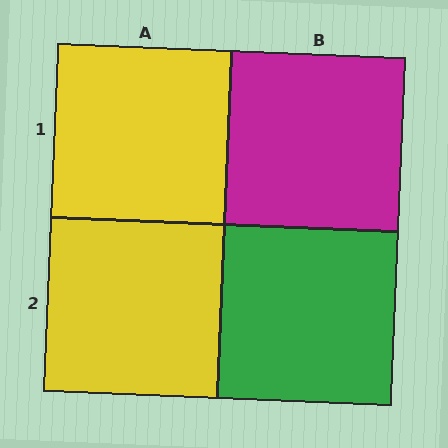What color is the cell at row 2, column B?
Green.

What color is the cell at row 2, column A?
Yellow.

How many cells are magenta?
1 cell is magenta.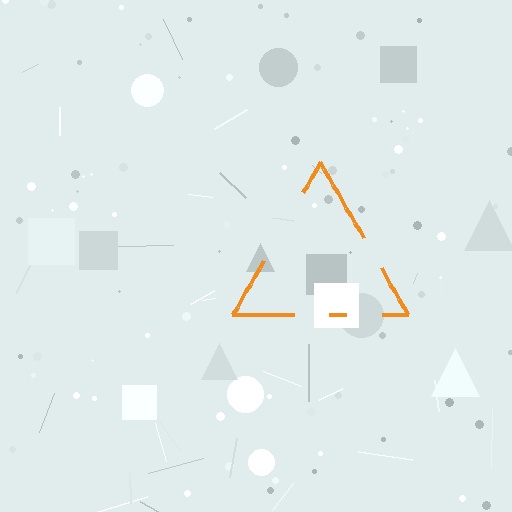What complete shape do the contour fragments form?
The contour fragments form a triangle.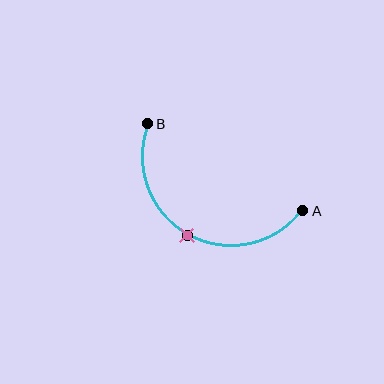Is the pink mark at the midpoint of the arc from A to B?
Yes. The pink mark lies on the arc at equal arc-length from both A and B — it is the arc midpoint.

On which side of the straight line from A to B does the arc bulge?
The arc bulges below the straight line connecting A and B.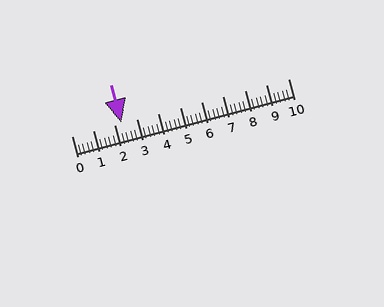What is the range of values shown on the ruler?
The ruler shows values from 0 to 10.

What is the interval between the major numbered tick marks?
The major tick marks are spaced 1 units apart.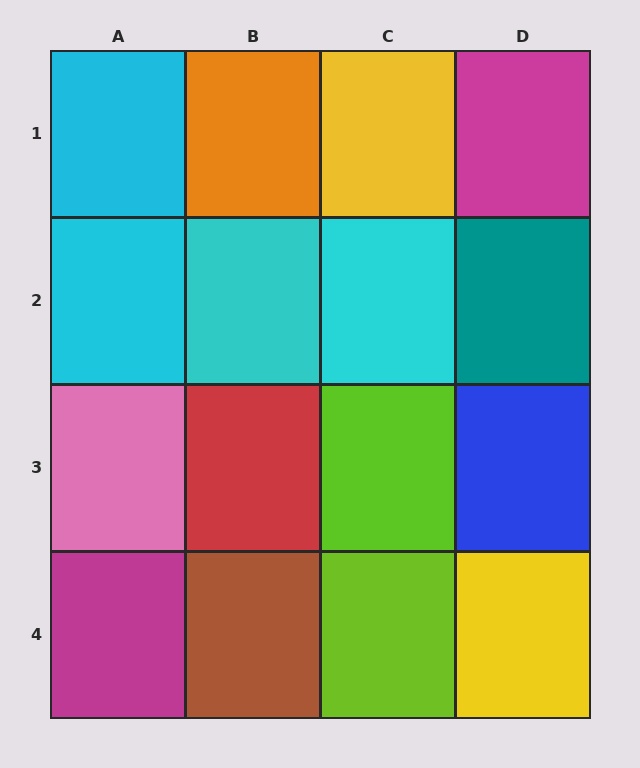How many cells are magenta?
2 cells are magenta.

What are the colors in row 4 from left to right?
Magenta, brown, lime, yellow.